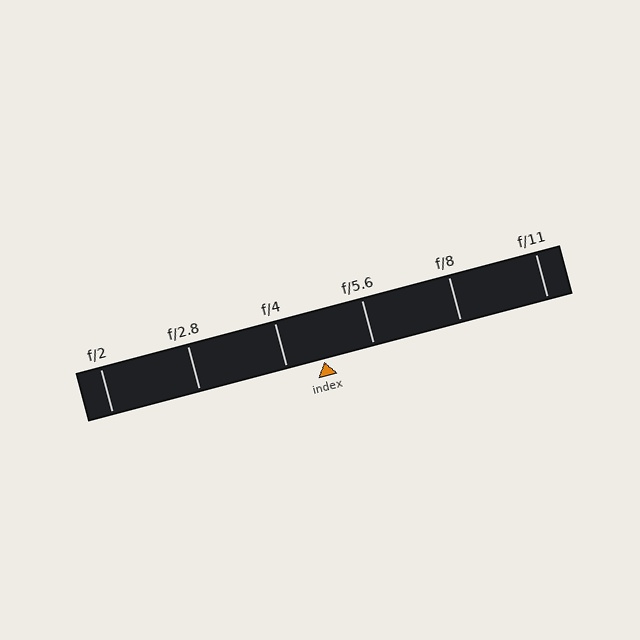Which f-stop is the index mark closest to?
The index mark is closest to f/4.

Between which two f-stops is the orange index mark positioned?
The index mark is between f/4 and f/5.6.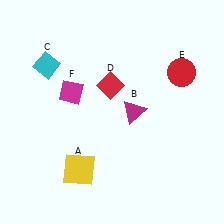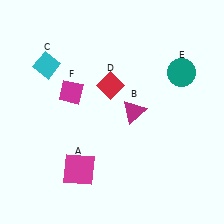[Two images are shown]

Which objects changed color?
A changed from yellow to magenta. E changed from red to teal.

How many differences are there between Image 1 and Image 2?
There are 2 differences between the two images.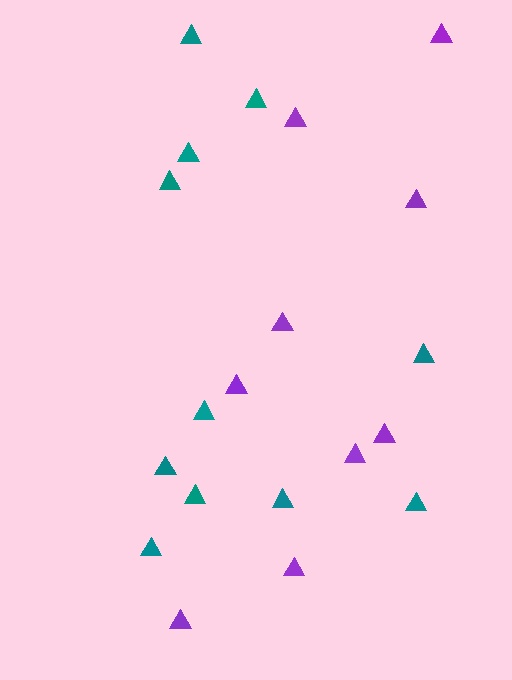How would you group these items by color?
There are 2 groups: one group of purple triangles (9) and one group of teal triangles (11).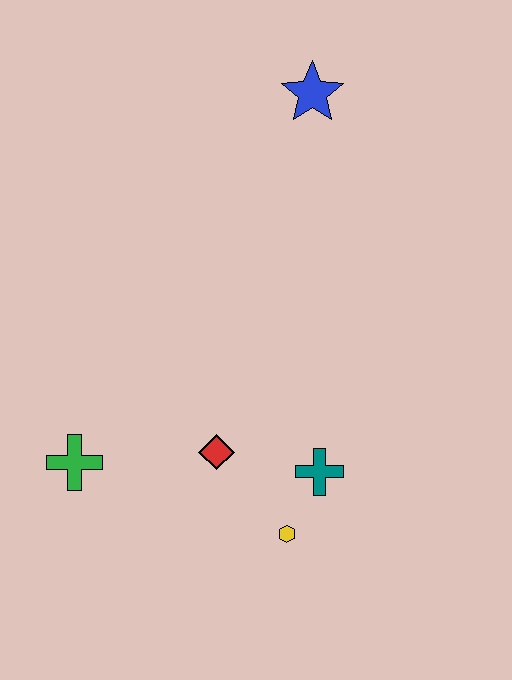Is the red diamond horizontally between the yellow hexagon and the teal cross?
No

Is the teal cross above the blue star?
No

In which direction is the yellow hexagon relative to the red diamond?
The yellow hexagon is below the red diamond.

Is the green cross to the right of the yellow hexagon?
No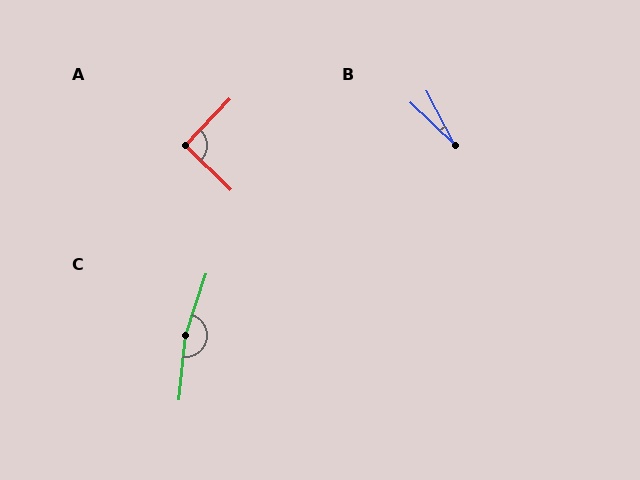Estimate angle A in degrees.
Approximately 91 degrees.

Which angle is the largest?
C, at approximately 168 degrees.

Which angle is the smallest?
B, at approximately 19 degrees.